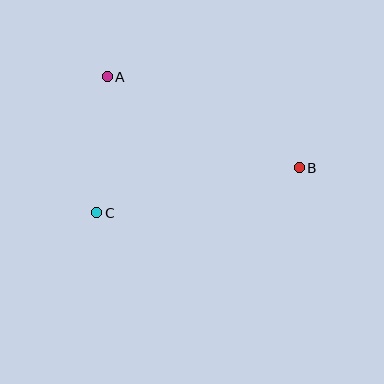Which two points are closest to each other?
Points A and C are closest to each other.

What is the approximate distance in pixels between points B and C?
The distance between B and C is approximately 208 pixels.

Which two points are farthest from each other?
Points A and B are farthest from each other.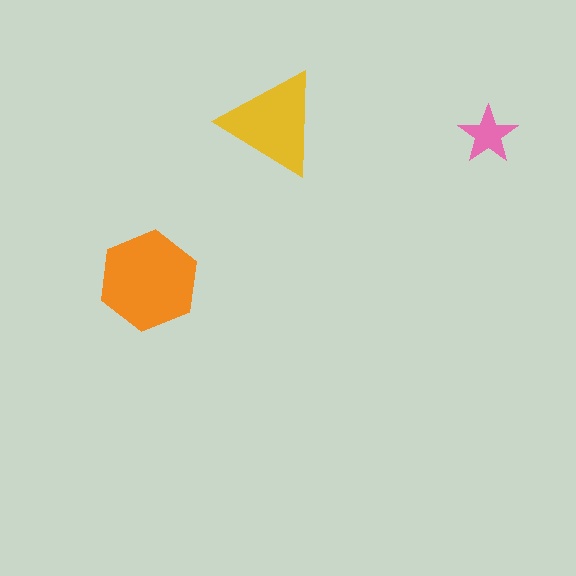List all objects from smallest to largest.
The pink star, the yellow triangle, the orange hexagon.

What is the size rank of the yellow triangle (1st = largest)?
2nd.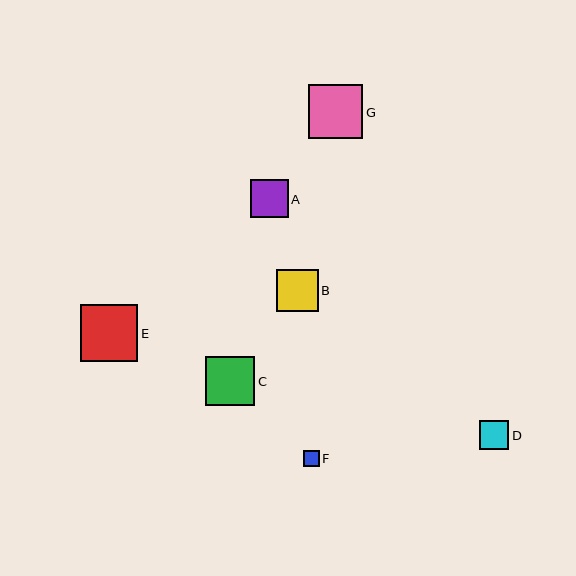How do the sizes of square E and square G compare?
Square E and square G are approximately the same size.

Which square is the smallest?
Square F is the smallest with a size of approximately 16 pixels.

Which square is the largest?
Square E is the largest with a size of approximately 57 pixels.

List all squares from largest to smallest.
From largest to smallest: E, G, C, B, A, D, F.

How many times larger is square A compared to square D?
Square A is approximately 1.3 times the size of square D.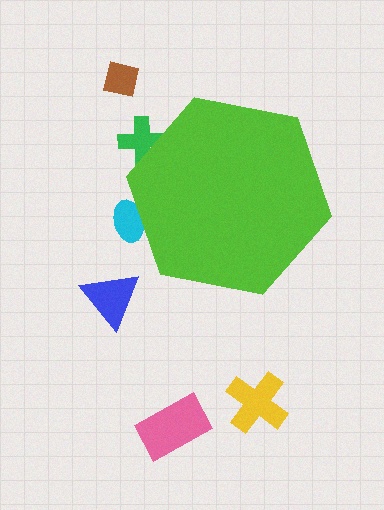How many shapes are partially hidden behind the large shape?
2 shapes are partially hidden.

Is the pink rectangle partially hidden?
No, the pink rectangle is fully visible.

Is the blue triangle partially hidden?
No, the blue triangle is fully visible.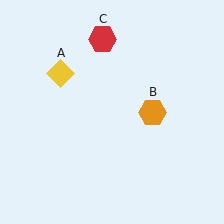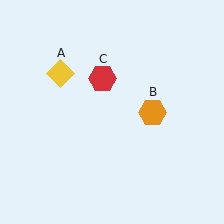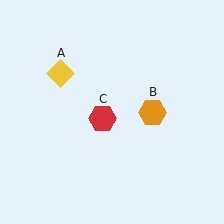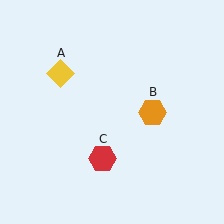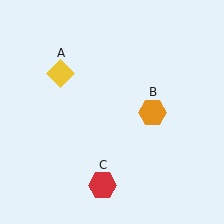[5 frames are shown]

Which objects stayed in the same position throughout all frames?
Yellow diamond (object A) and orange hexagon (object B) remained stationary.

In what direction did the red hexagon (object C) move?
The red hexagon (object C) moved down.